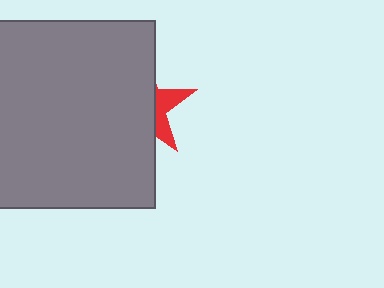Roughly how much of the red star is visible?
A small part of it is visible (roughly 30%).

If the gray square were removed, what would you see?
You would see the complete red star.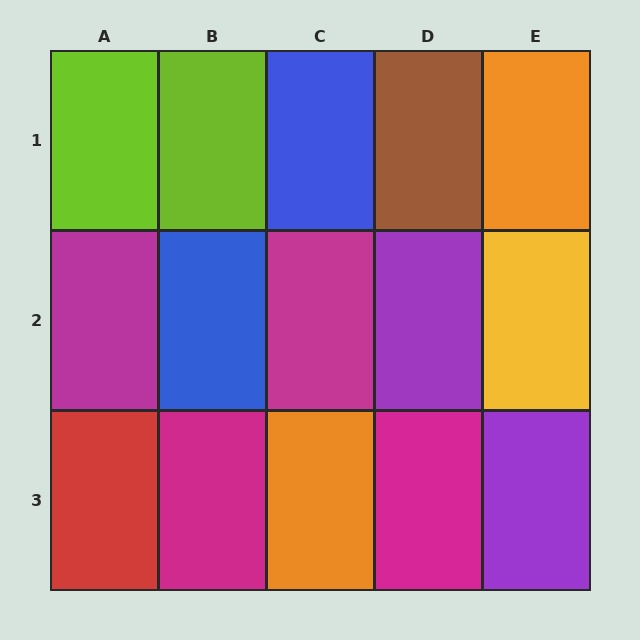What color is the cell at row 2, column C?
Magenta.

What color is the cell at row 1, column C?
Blue.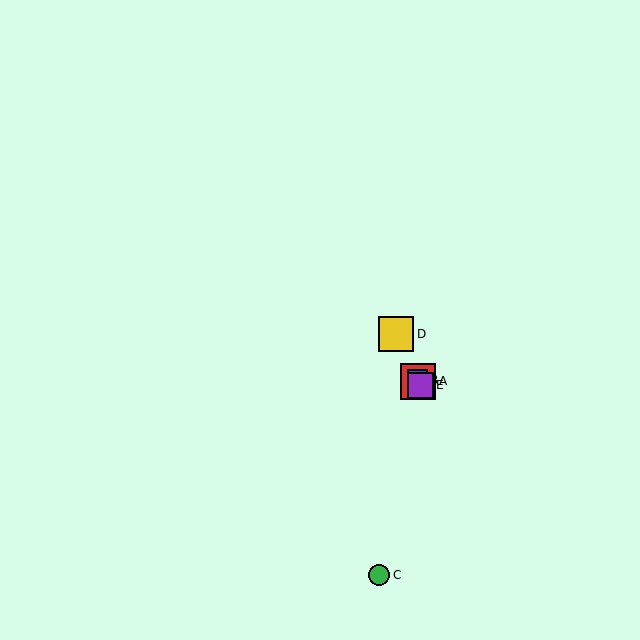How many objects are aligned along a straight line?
4 objects (A, B, D, E) are aligned along a straight line.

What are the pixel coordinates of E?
Object E is at (420, 385).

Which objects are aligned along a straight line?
Objects A, B, D, E are aligned along a straight line.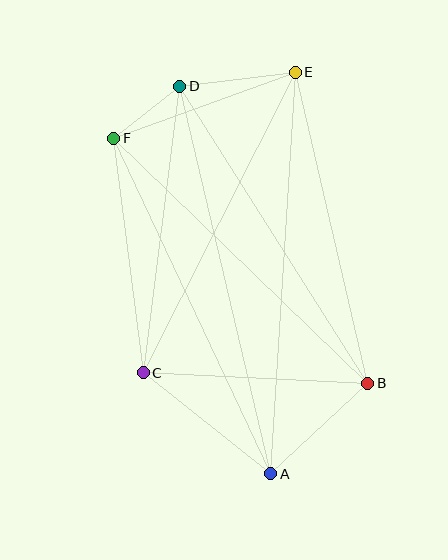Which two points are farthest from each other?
Points A and E are farthest from each other.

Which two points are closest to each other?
Points D and F are closest to each other.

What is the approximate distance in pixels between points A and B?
The distance between A and B is approximately 133 pixels.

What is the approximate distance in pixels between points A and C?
The distance between A and C is approximately 163 pixels.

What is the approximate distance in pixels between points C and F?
The distance between C and F is approximately 236 pixels.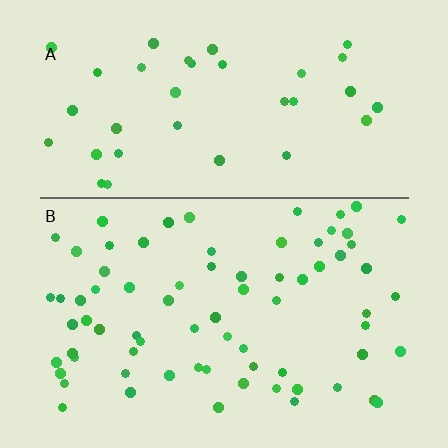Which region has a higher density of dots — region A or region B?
B (the bottom).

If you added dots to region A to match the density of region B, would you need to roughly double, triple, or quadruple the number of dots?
Approximately double.